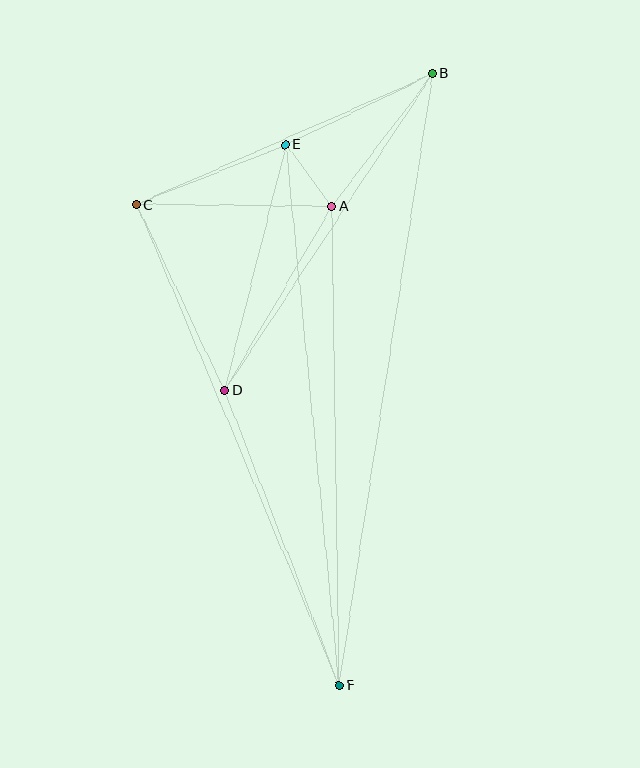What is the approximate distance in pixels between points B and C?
The distance between B and C is approximately 323 pixels.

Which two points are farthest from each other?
Points B and F are farthest from each other.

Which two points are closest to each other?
Points A and E are closest to each other.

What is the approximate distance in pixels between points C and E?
The distance between C and E is approximately 161 pixels.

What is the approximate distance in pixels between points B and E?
The distance between B and E is approximately 163 pixels.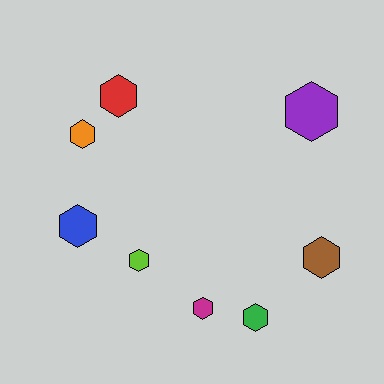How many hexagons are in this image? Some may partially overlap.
There are 8 hexagons.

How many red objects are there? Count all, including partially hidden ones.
There is 1 red object.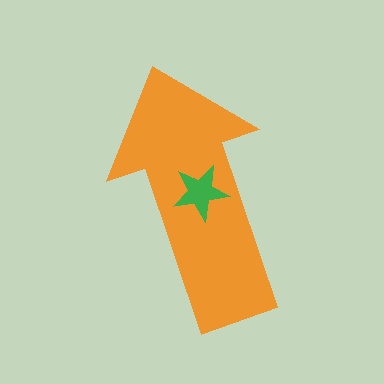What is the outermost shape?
The orange arrow.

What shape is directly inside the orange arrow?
The green star.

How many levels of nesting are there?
2.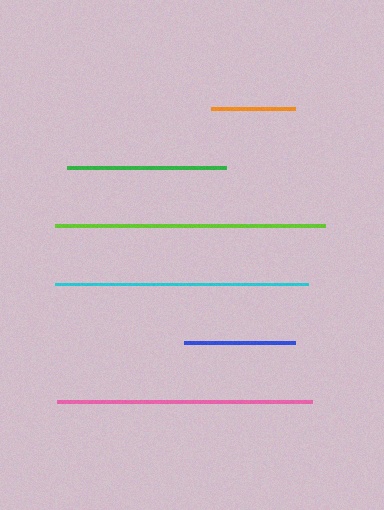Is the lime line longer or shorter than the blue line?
The lime line is longer than the blue line.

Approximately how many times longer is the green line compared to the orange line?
The green line is approximately 1.9 times the length of the orange line.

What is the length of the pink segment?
The pink segment is approximately 254 pixels long.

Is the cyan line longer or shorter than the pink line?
The pink line is longer than the cyan line.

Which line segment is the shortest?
The orange line is the shortest at approximately 84 pixels.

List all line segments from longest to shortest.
From longest to shortest: lime, pink, cyan, green, blue, orange.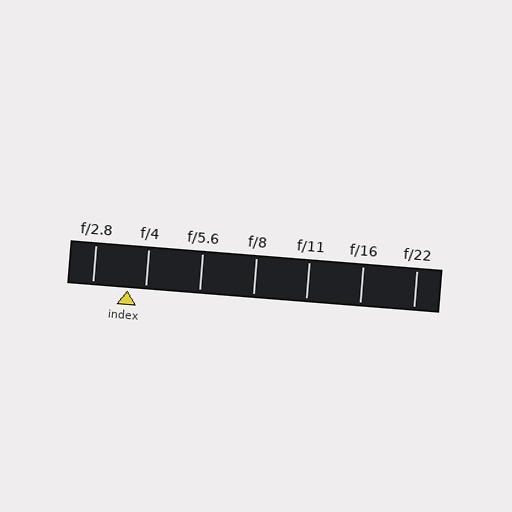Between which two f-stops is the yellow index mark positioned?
The index mark is between f/2.8 and f/4.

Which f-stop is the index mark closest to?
The index mark is closest to f/4.